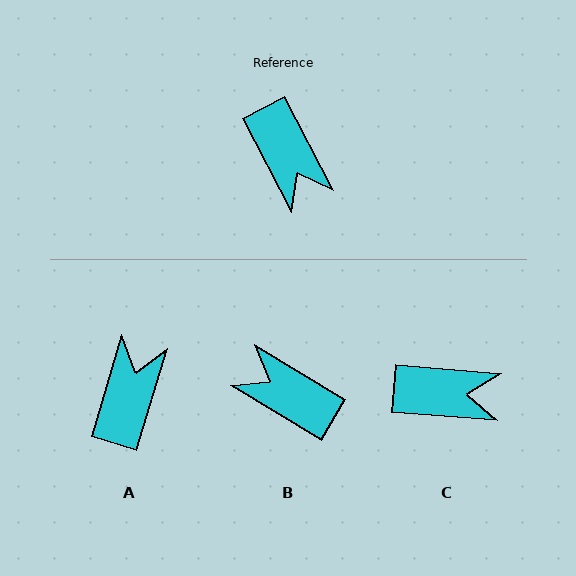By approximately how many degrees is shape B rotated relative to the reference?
Approximately 148 degrees clockwise.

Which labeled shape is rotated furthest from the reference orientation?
B, about 148 degrees away.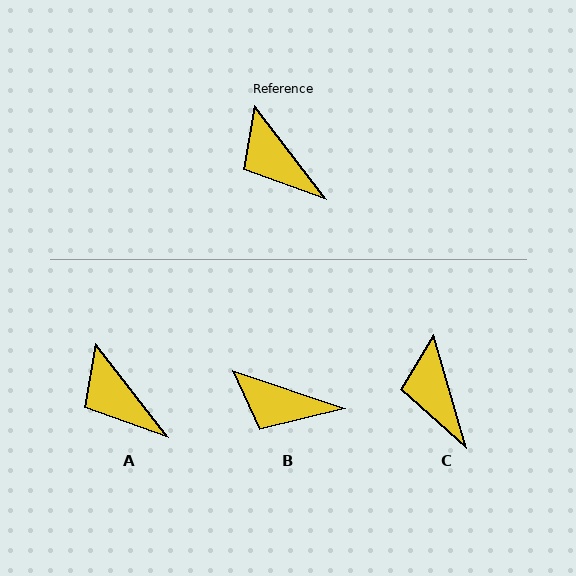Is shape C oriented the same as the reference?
No, it is off by about 21 degrees.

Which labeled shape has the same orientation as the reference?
A.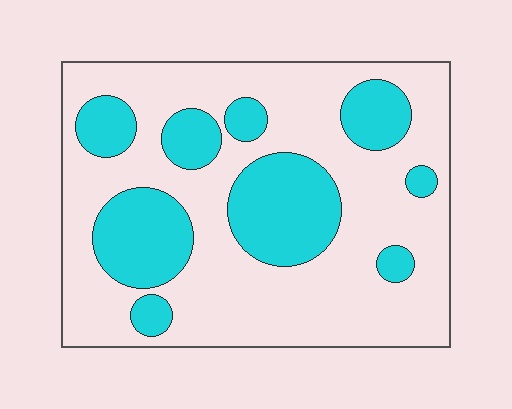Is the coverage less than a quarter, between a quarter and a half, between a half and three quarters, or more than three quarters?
Between a quarter and a half.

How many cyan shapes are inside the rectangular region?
9.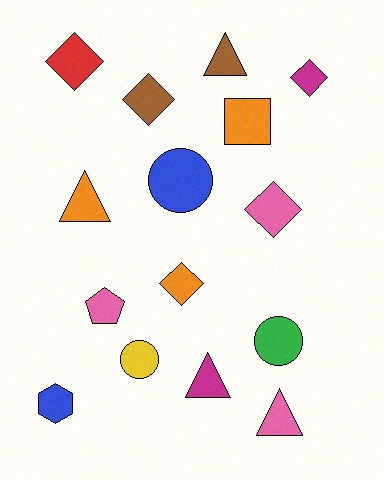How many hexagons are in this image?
There is 1 hexagon.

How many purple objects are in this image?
There are no purple objects.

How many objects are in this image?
There are 15 objects.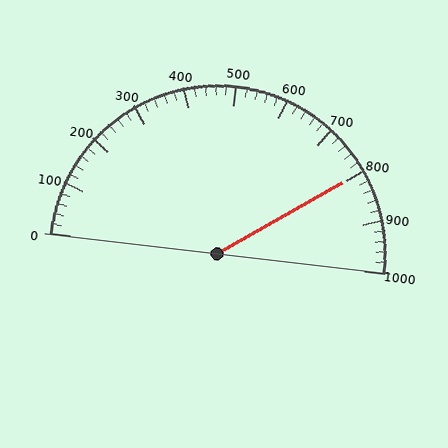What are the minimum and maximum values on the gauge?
The gauge ranges from 0 to 1000.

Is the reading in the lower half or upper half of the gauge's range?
The reading is in the upper half of the range (0 to 1000).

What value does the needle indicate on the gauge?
The needle indicates approximately 800.